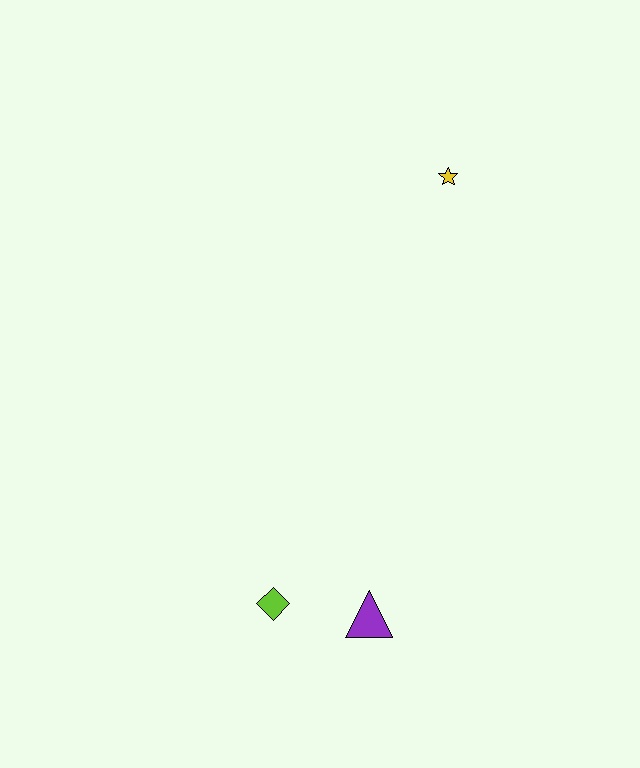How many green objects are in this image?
There are no green objects.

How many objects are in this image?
There are 3 objects.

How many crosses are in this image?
There are no crosses.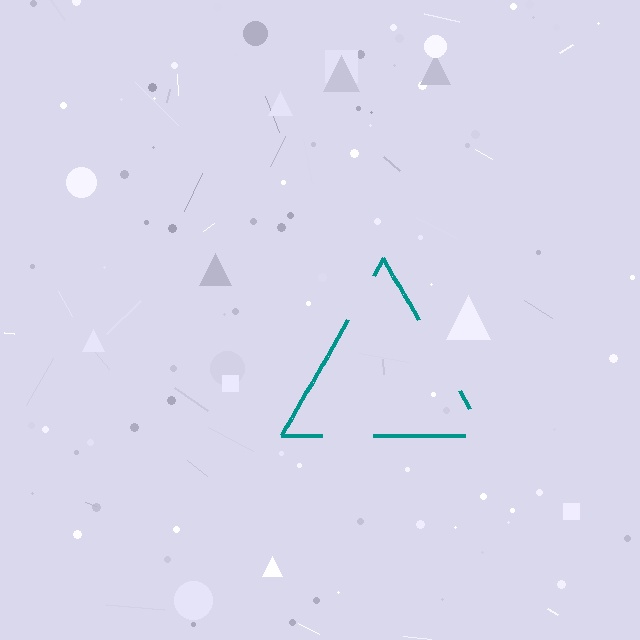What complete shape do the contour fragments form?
The contour fragments form a triangle.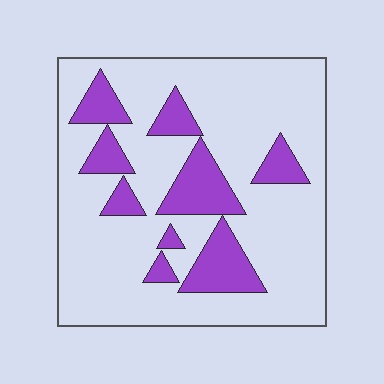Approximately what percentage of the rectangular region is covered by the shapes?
Approximately 20%.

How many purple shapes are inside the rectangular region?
9.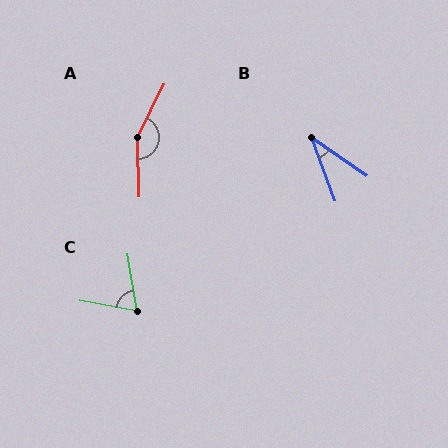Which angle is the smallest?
B, at approximately 35 degrees.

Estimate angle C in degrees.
Approximately 71 degrees.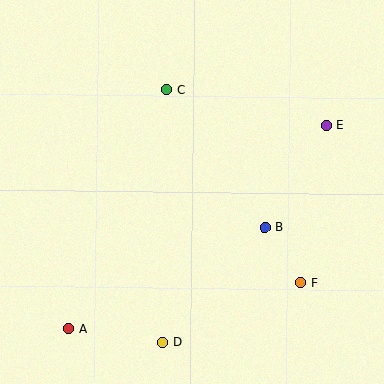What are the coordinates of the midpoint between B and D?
The midpoint between B and D is at (214, 284).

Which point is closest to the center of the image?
Point B at (265, 227) is closest to the center.